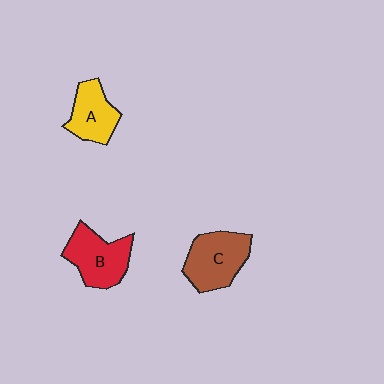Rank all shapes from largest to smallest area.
From largest to smallest: C (brown), B (red), A (yellow).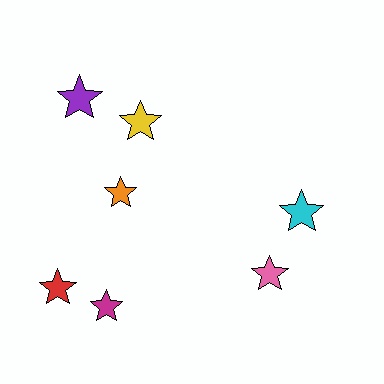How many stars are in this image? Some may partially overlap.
There are 7 stars.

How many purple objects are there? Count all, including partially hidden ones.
There is 1 purple object.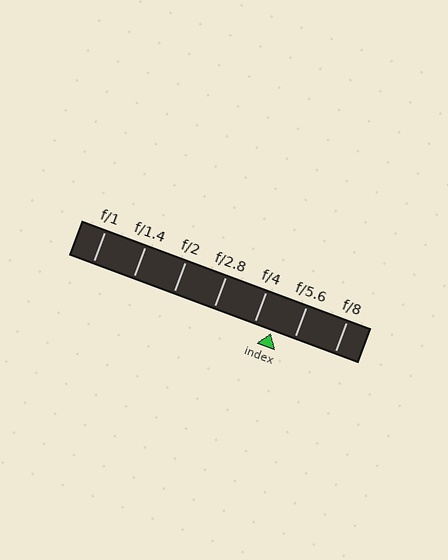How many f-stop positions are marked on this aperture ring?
There are 7 f-stop positions marked.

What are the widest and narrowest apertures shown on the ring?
The widest aperture shown is f/1 and the narrowest is f/8.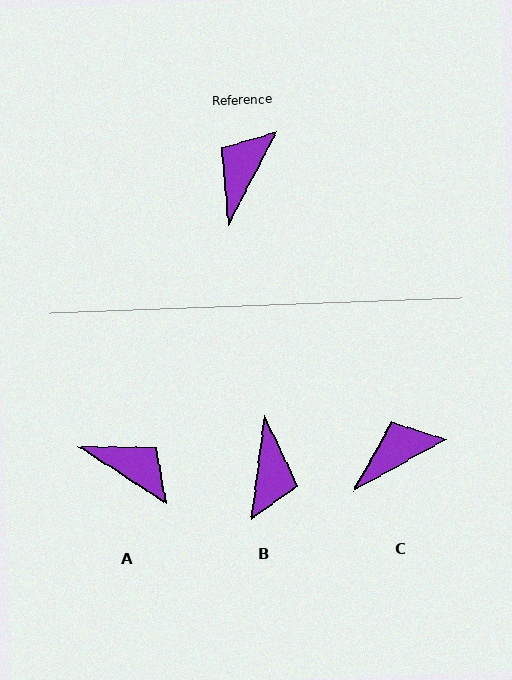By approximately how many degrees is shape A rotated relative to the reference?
Approximately 96 degrees clockwise.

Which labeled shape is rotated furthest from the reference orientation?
B, about 160 degrees away.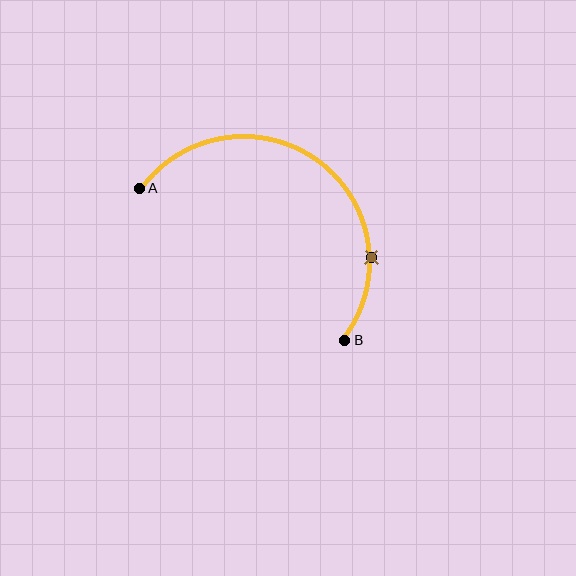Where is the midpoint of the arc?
The arc midpoint is the point on the curve farthest from the straight line joining A and B. It sits above and to the right of that line.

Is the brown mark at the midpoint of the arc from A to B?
No. The brown mark lies on the arc but is closer to endpoint B. The arc midpoint would be at the point on the curve equidistant along the arc from both A and B.